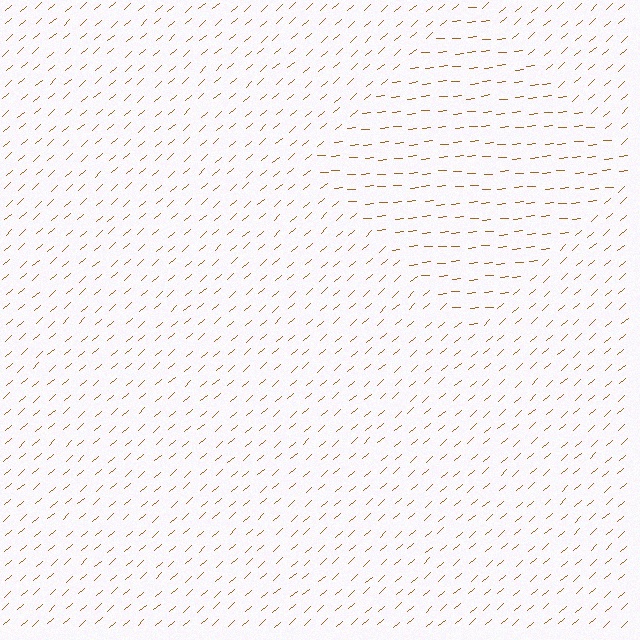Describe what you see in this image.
The image is filled with small brown line segments. A diamond region in the image has lines oriented differently from the surrounding lines, creating a visible texture boundary.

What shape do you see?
I see a diamond.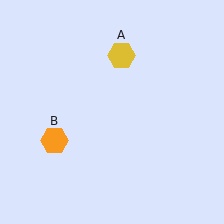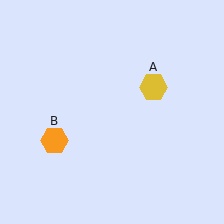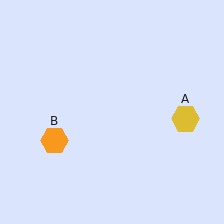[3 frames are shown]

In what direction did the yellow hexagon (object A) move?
The yellow hexagon (object A) moved down and to the right.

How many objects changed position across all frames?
1 object changed position: yellow hexagon (object A).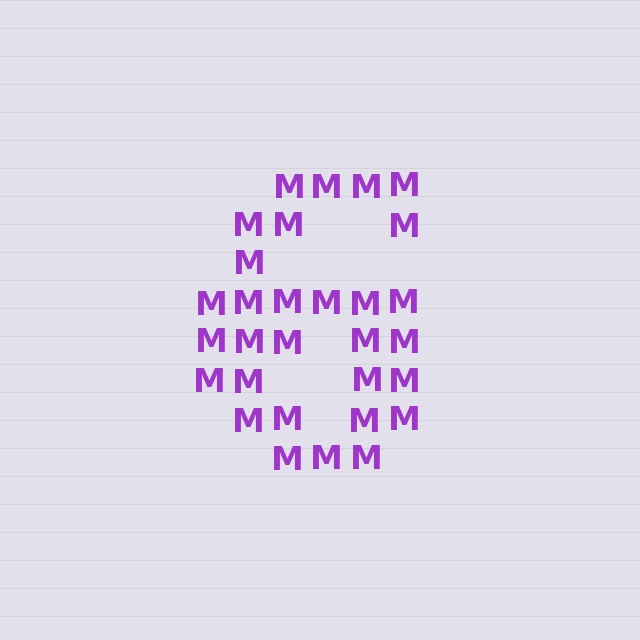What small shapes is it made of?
It is made of small letter M's.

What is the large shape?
The large shape is the digit 6.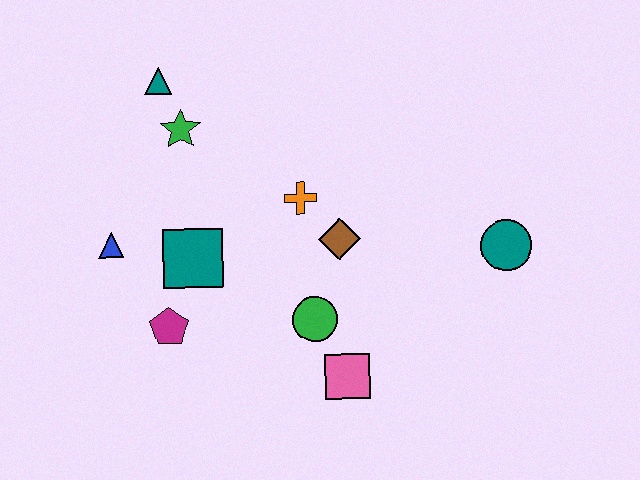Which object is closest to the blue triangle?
The teal square is closest to the blue triangle.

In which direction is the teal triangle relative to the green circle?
The teal triangle is above the green circle.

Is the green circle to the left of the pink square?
Yes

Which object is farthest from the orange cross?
The teal circle is farthest from the orange cross.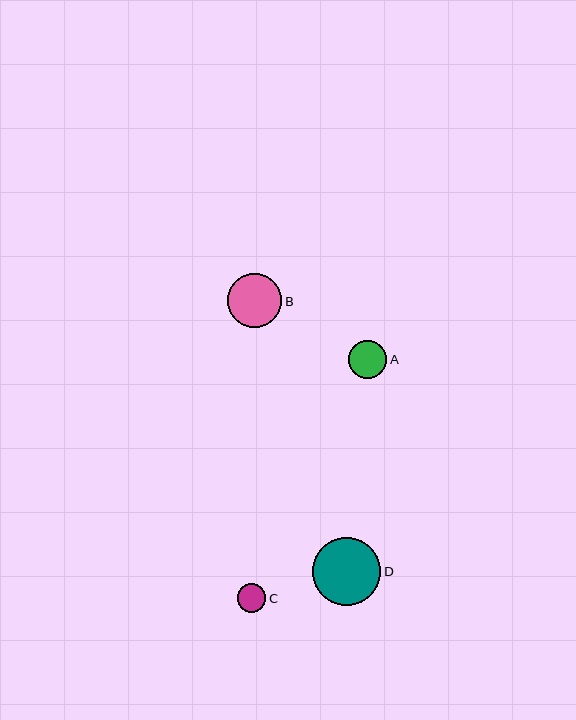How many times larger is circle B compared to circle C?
Circle B is approximately 1.9 times the size of circle C.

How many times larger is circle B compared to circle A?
Circle B is approximately 1.4 times the size of circle A.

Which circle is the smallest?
Circle C is the smallest with a size of approximately 28 pixels.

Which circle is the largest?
Circle D is the largest with a size of approximately 68 pixels.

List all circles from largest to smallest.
From largest to smallest: D, B, A, C.